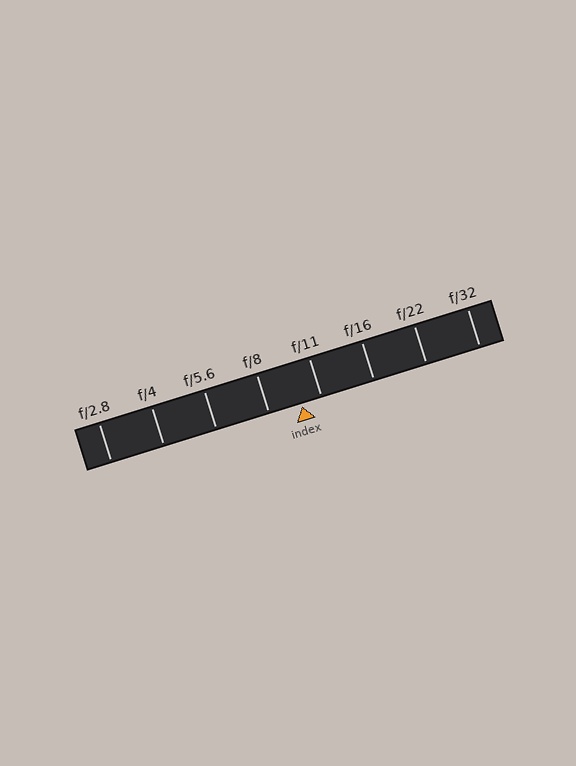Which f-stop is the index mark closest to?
The index mark is closest to f/11.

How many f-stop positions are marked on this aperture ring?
There are 8 f-stop positions marked.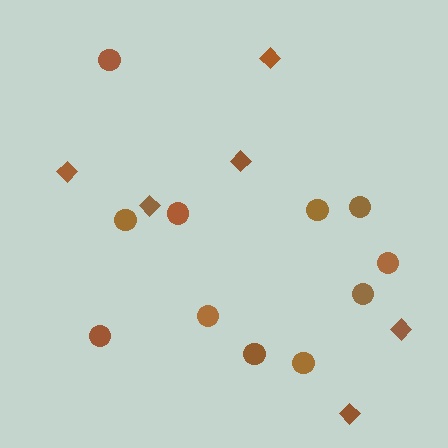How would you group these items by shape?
There are 2 groups: one group of diamonds (6) and one group of circles (11).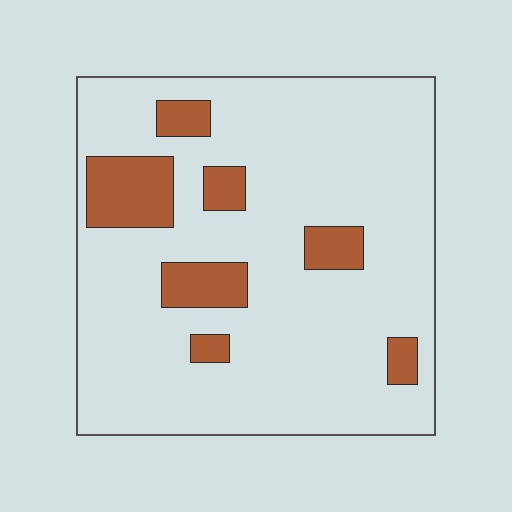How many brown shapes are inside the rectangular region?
7.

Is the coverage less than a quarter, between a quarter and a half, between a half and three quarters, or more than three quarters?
Less than a quarter.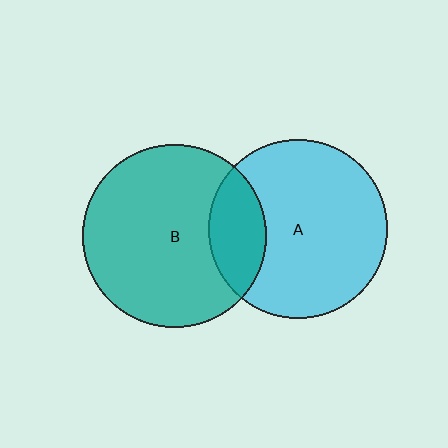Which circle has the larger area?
Circle B (teal).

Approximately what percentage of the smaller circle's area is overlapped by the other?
Approximately 20%.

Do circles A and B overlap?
Yes.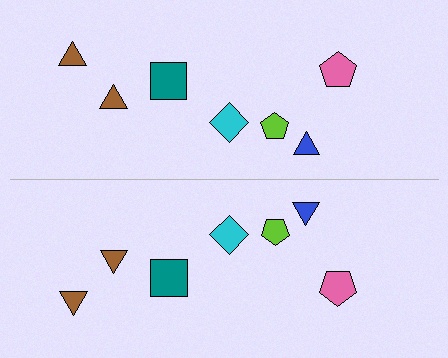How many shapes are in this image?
There are 14 shapes in this image.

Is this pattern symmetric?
Yes, this pattern has bilateral (reflection) symmetry.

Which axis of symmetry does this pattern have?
The pattern has a horizontal axis of symmetry running through the center of the image.